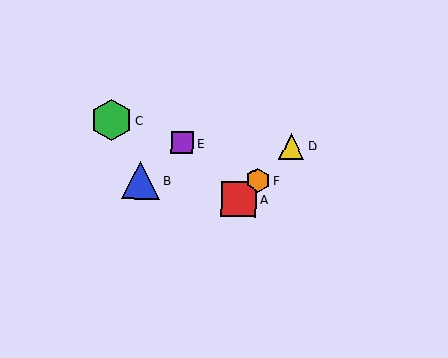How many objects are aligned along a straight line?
3 objects (A, D, F) are aligned along a straight line.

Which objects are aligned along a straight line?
Objects A, D, F are aligned along a straight line.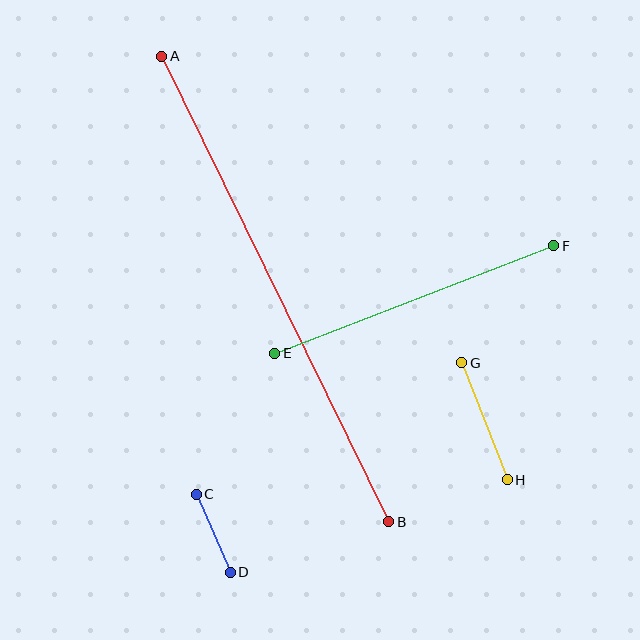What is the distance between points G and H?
The distance is approximately 125 pixels.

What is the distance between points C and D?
The distance is approximately 85 pixels.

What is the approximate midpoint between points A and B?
The midpoint is at approximately (275, 289) pixels.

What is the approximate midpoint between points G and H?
The midpoint is at approximately (485, 421) pixels.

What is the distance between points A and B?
The distance is approximately 518 pixels.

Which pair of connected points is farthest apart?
Points A and B are farthest apart.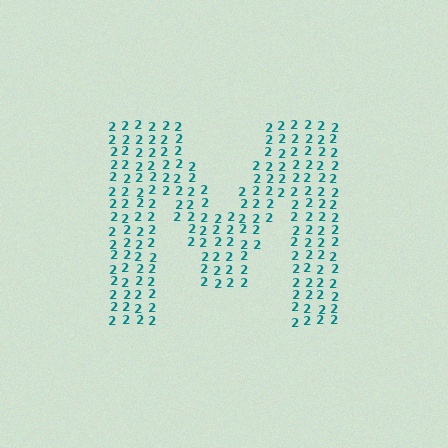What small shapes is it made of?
It is made of small digit 2's.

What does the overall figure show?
The overall figure shows the letter M.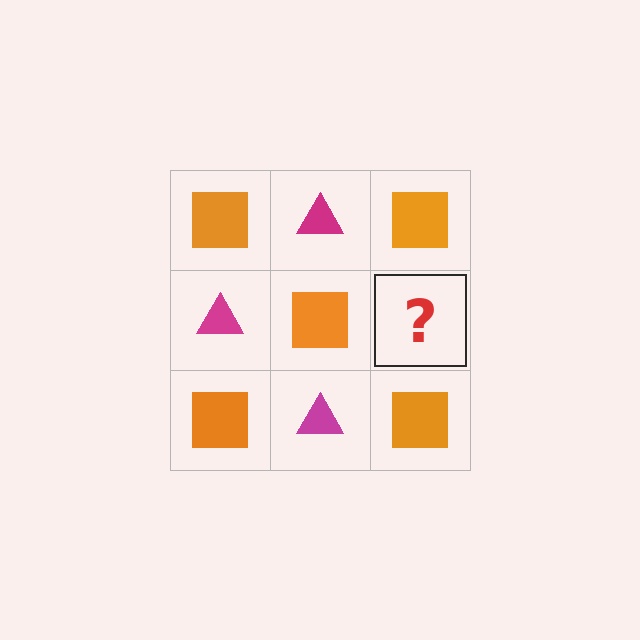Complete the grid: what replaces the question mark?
The question mark should be replaced with a magenta triangle.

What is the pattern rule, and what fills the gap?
The rule is that it alternates orange square and magenta triangle in a checkerboard pattern. The gap should be filled with a magenta triangle.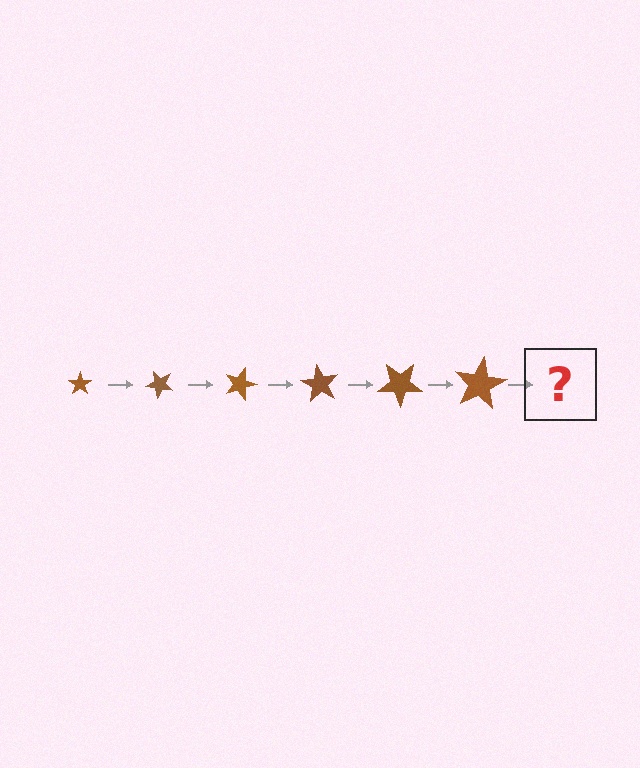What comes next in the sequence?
The next element should be a star, larger than the previous one and rotated 270 degrees from the start.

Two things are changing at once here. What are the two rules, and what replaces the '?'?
The two rules are that the star grows larger each step and it rotates 45 degrees each step. The '?' should be a star, larger than the previous one and rotated 270 degrees from the start.